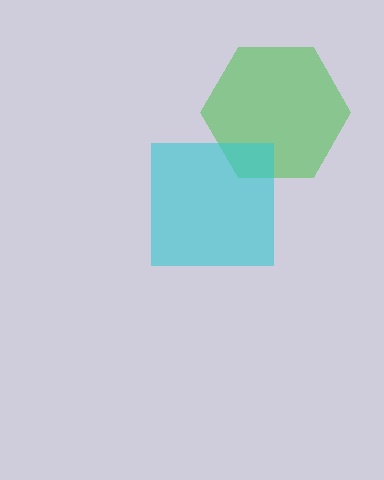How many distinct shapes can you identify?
There are 2 distinct shapes: a green hexagon, a cyan square.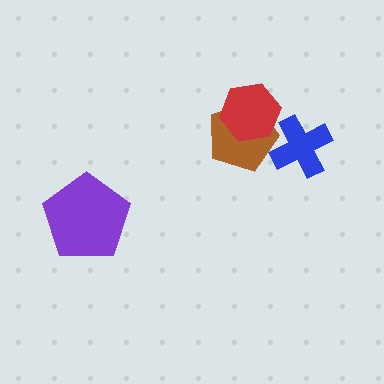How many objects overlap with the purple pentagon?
0 objects overlap with the purple pentagon.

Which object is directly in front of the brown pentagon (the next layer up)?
The red hexagon is directly in front of the brown pentagon.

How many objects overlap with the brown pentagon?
2 objects overlap with the brown pentagon.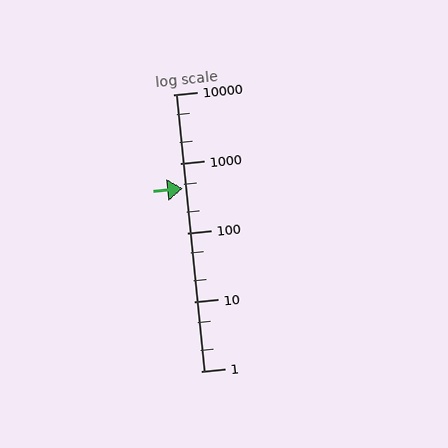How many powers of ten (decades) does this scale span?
The scale spans 4 decades, from 1 to 10000.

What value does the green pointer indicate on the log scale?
The pointer indicates approximately 430.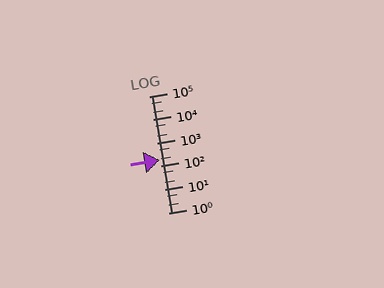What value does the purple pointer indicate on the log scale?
The pointer indicates approximately 190.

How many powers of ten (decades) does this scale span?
The scale spans 5 decades, from 1 to 100000.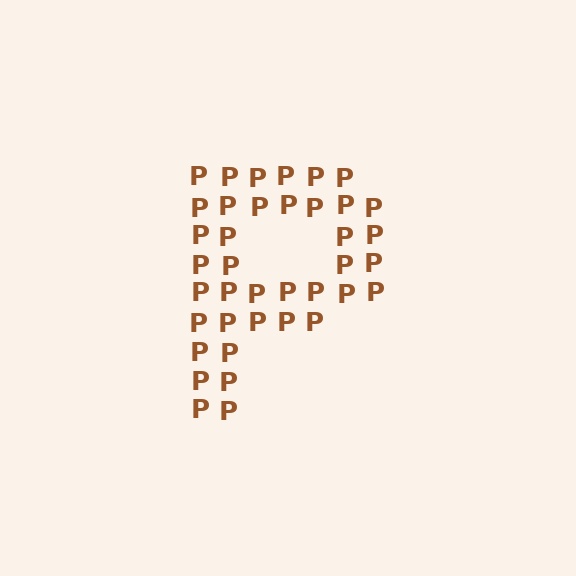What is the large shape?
The large shape is the letter P.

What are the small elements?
The small elements are letter P's.